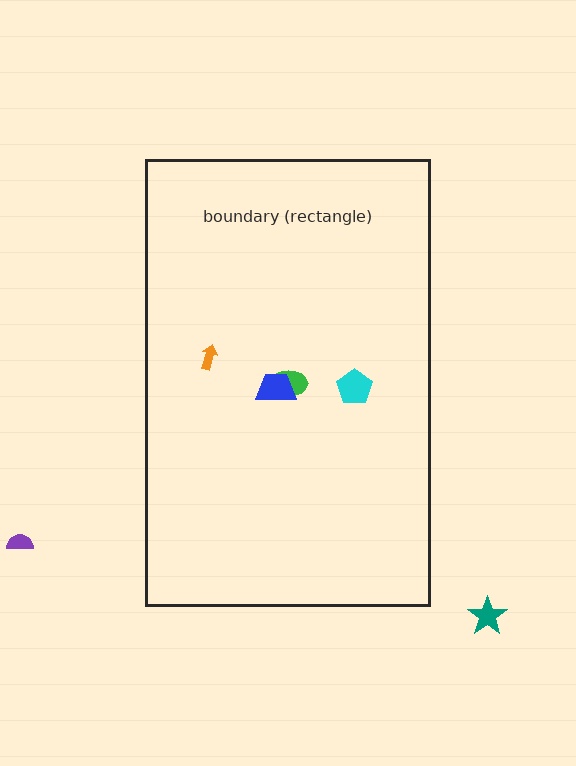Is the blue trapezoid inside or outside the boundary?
Inside.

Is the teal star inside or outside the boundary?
Outside.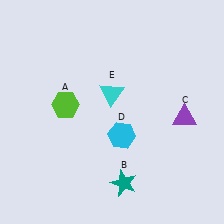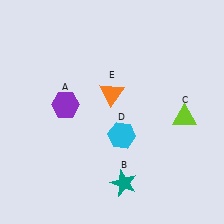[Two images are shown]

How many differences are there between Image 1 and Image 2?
There are 3 differences between the two images.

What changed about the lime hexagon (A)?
In Image 1, A is lime. In Image 2, it changed to purple.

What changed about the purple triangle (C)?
In Image 1, C is purple. In Image 2, it changed to lime.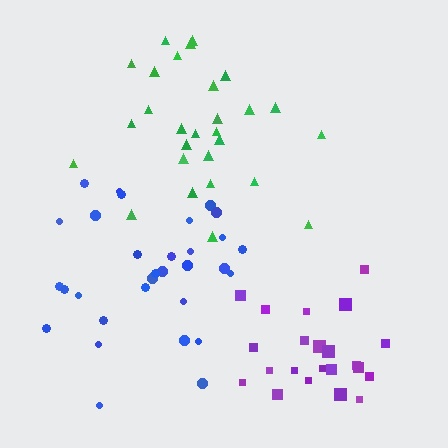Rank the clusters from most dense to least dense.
purple, blue, green.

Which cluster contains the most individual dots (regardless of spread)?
Blue (31).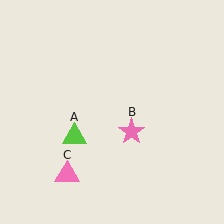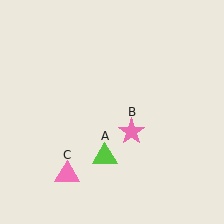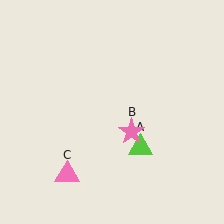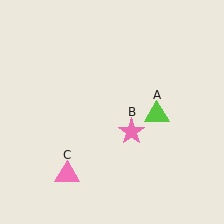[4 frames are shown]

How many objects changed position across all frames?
1 object changed position: lime triangle (object A).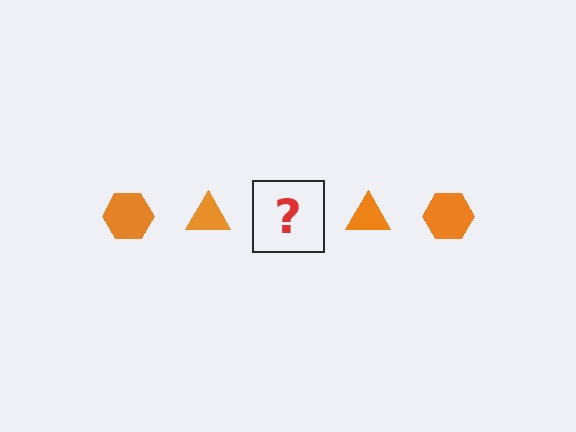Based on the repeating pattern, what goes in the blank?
The blank should be an orange hexagon.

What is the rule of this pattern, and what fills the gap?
The rule is that the pattern cycles through hexagon, triangle shapes in orange. The gap should be filled with an orange hexagon.